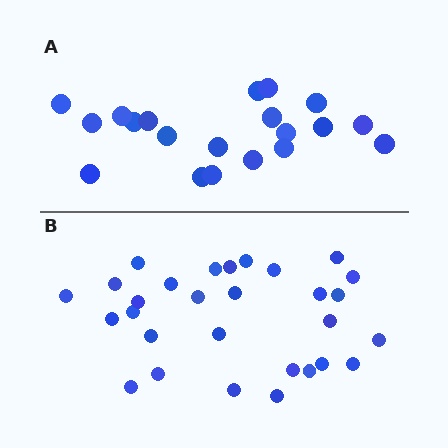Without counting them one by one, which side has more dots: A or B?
Region B (the bottom region) has more dots.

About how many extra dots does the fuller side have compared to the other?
Region B has roughly 8 or so more dots than region A.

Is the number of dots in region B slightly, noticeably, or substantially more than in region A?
Region B has substantially more. The ratio is roughly 1.4 to 1.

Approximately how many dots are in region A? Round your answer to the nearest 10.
About 20 dots.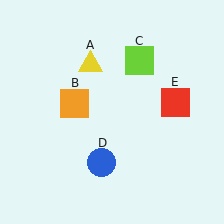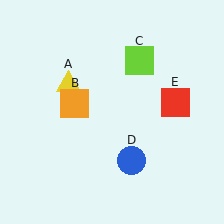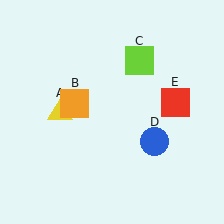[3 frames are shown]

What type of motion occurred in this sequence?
The yellow triangle (object A), blue circle (object D) rotated counterclockwise around the center of the scene.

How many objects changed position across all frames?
2 objects changed position: yellow triangle (object A), blue circle (object D).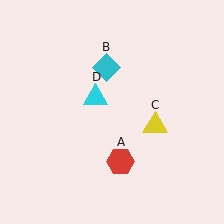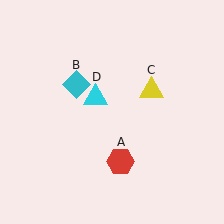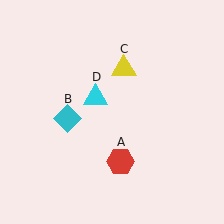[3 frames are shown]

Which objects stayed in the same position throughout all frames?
Red hexagon (object A) and cyan triangle (object D) remained stationary.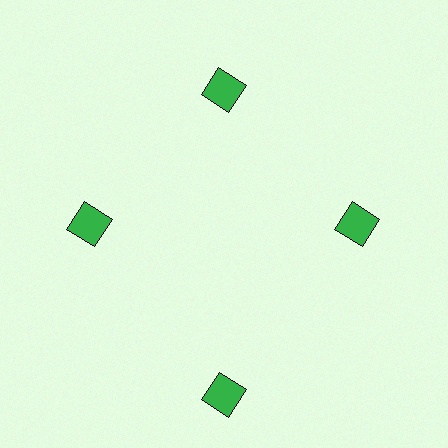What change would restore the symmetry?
The symmetry would be restored by moving it inward, back onto the ring so that all 4 diamonds sit at equal angles and equal distance from the center.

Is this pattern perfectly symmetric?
No. The 4 green diamonds are arranged in a ring, but one element near the 6 o'clock position is pushed outward from the center, breaking the 4-fold rotational symmetry.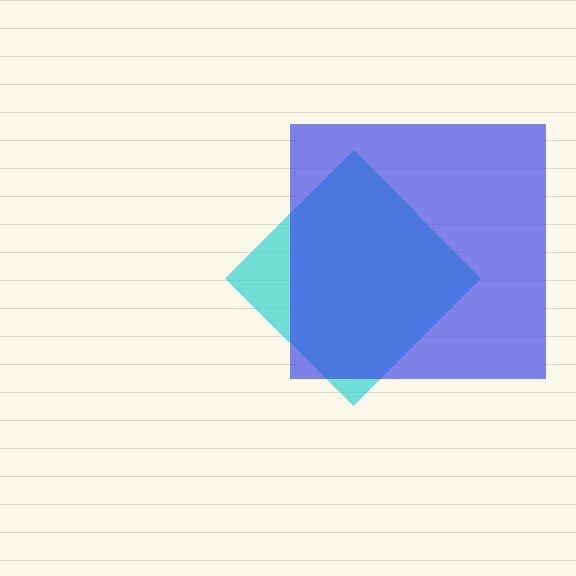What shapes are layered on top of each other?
The layered shapes are: a cyan diamond, a blue square.